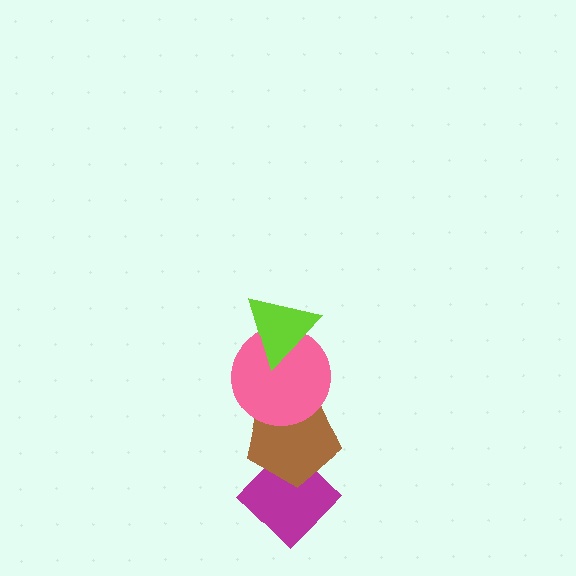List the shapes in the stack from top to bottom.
From top to bottom: the lime triangle, the pink circle, the brown pentagon, the magenta diamond.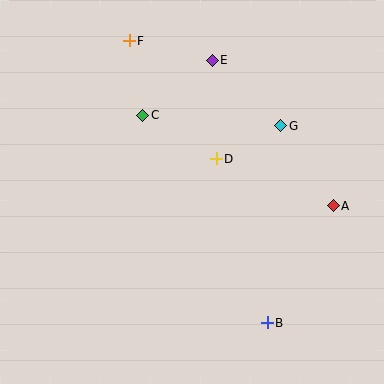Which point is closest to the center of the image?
Point D at (216, 159) is closest to the center.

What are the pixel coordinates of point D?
Point D is at (216, 159).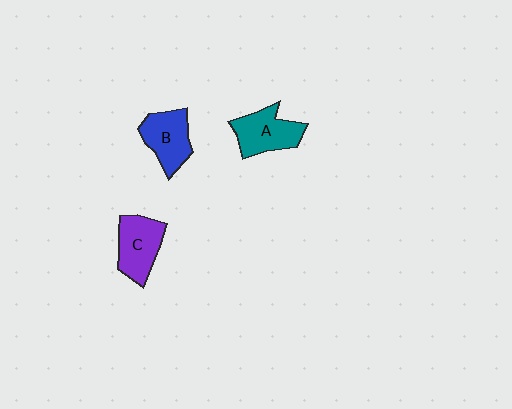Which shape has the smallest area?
Shape B (blue).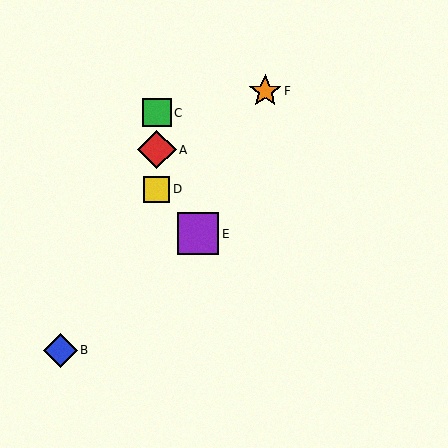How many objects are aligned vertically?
3 objects (A, C, D) are aligned vertically.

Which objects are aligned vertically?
Objects A, C, D are aligned vertically.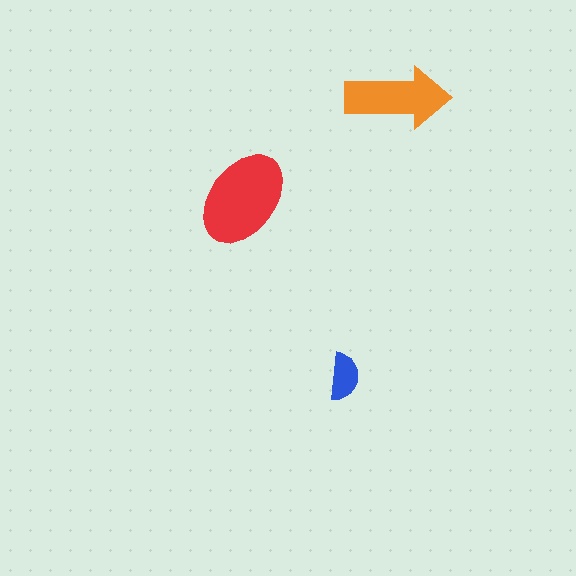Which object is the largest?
The red ellipse.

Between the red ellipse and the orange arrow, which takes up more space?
The red ellipse.